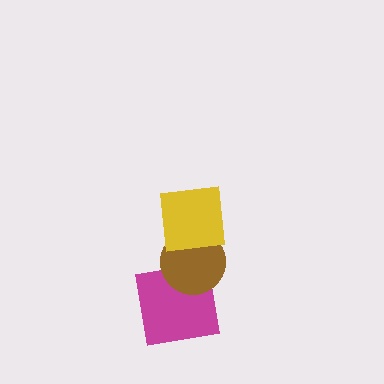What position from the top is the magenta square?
The magenta square is 3rd from the top.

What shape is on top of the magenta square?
The brown circle is on top of the magenta square.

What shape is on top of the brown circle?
The yellow square is on top of the brown circle.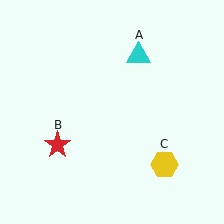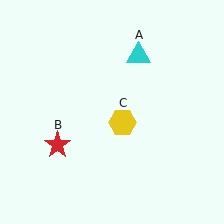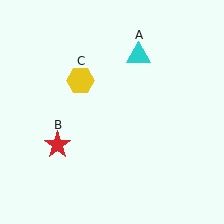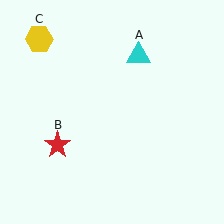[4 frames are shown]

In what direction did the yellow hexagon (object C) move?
The yellow hexagon (object C) moved up and to the left.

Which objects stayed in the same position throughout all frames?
Cyan triangle (object A) and red star (object B) remained stationary.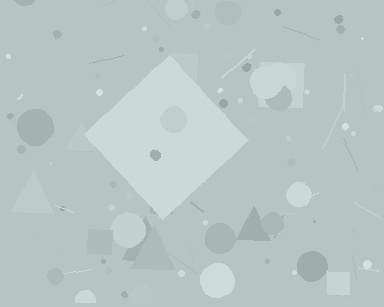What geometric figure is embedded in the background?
A diamond is embedded in the background.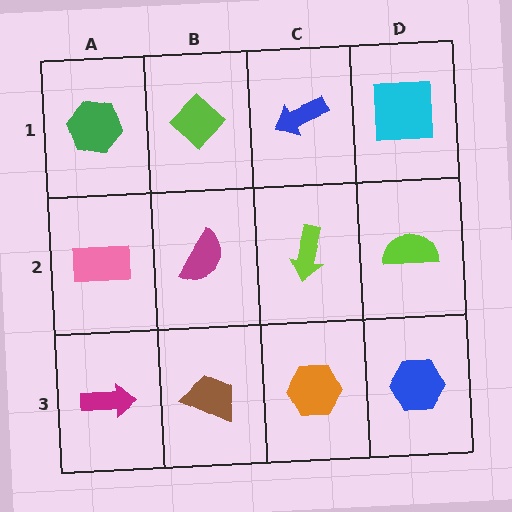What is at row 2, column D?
A lime semicircle.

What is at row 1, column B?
A lime diamond.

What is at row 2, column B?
A magenta semicircle.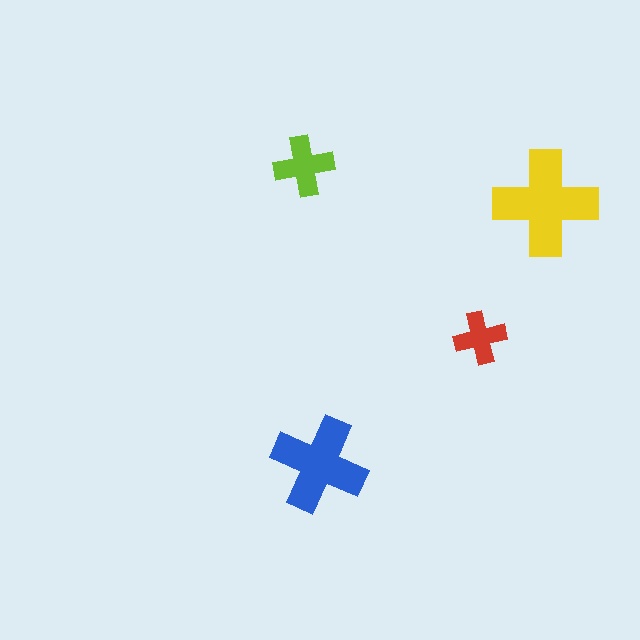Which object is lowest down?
The blue cross is bottommost.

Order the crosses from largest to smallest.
the yellow one, the blue one, the lime one, the red one.